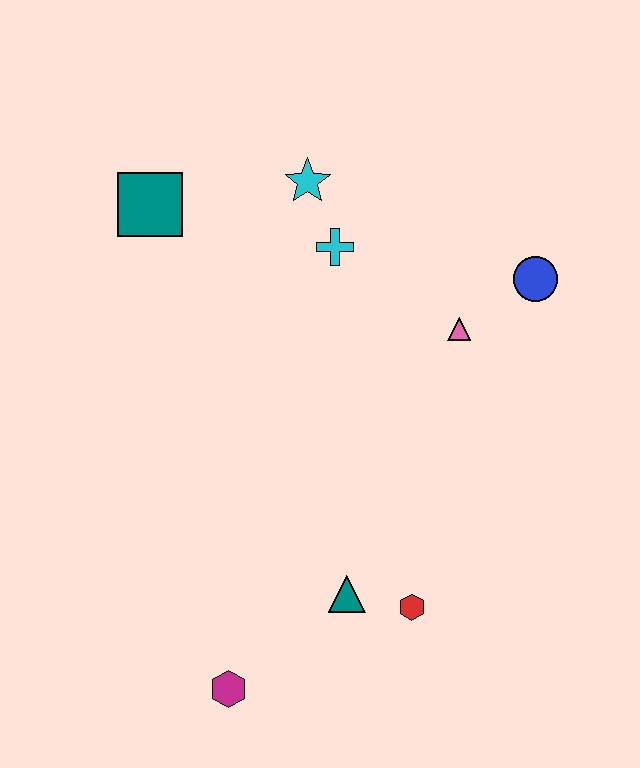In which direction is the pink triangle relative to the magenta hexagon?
The pink triangle is above the magenta hexagon.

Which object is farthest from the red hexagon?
The teal square is farthest from the red hexagon.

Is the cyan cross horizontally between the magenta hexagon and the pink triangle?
Yes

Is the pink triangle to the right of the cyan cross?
Yes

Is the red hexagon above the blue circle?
No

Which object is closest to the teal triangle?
The red hexagon is closest to the teal triangle.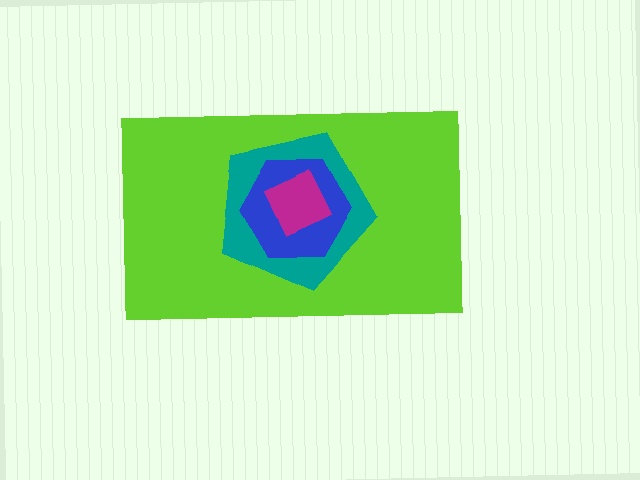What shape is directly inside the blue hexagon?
The magenta square.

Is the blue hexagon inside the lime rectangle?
Yes.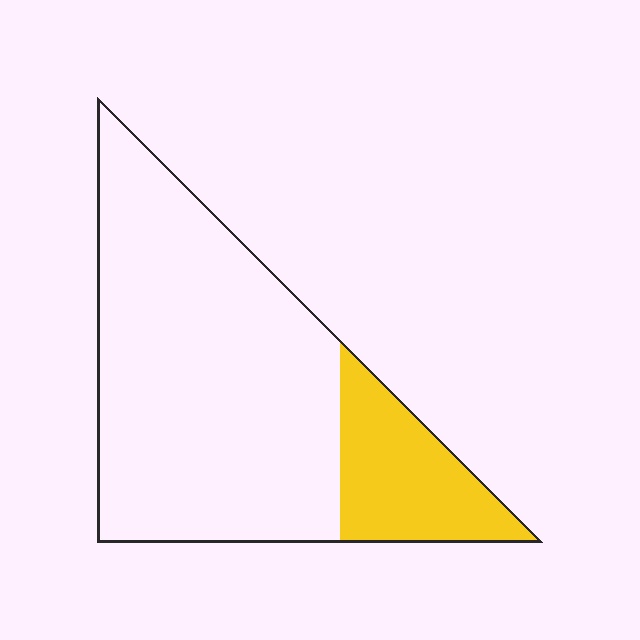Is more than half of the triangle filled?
No.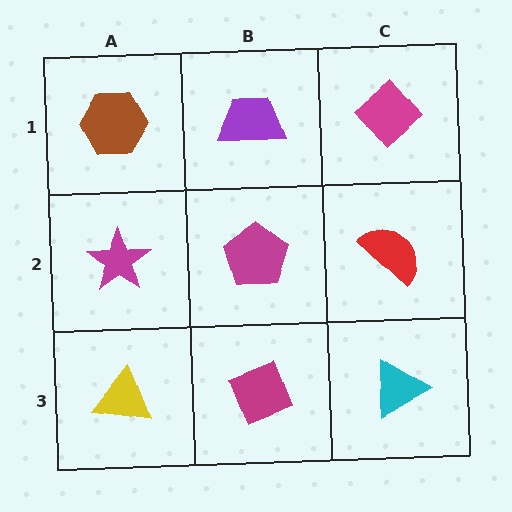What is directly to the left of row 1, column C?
A purple trapezoid.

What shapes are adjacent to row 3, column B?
A magenta pentagon (row 2, column B), a yellow triangle (row 3, column A), a cyan triangle (row 3, column C).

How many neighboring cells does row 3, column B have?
3.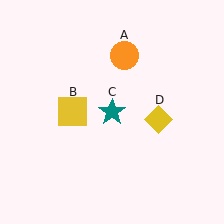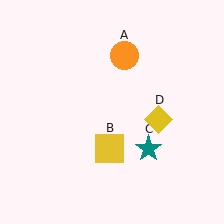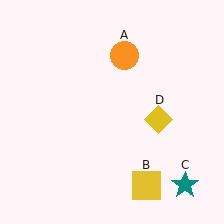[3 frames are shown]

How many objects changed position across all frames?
2 objects changed position: yellow square (object B), teal star (object C).